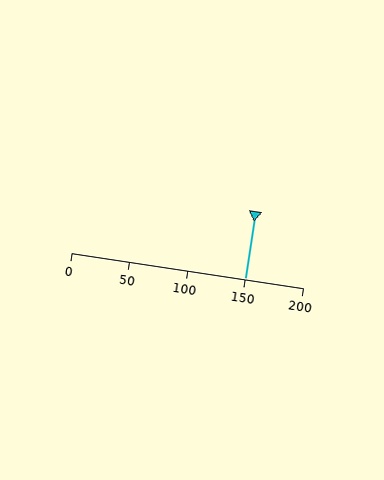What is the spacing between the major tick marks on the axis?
The major ticks are spaced 50 apart.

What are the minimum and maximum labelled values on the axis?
The axis runs from 0 to 200.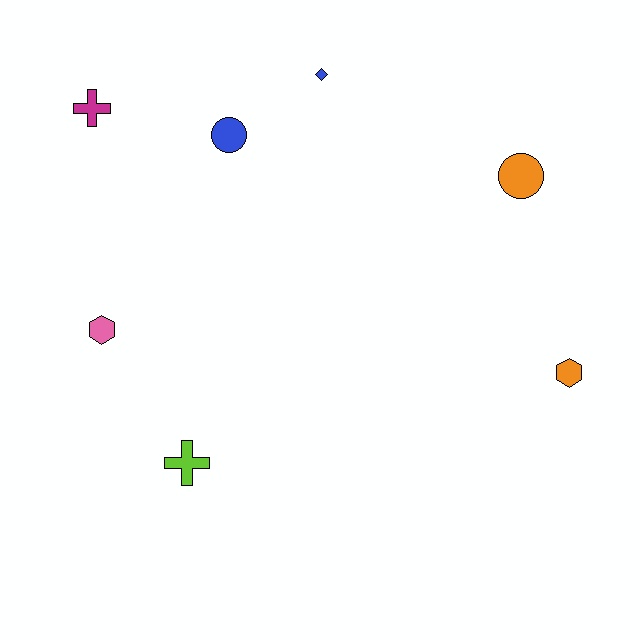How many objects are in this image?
There are 7 objects.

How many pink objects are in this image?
There is 1 pink object.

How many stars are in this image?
There are no stars.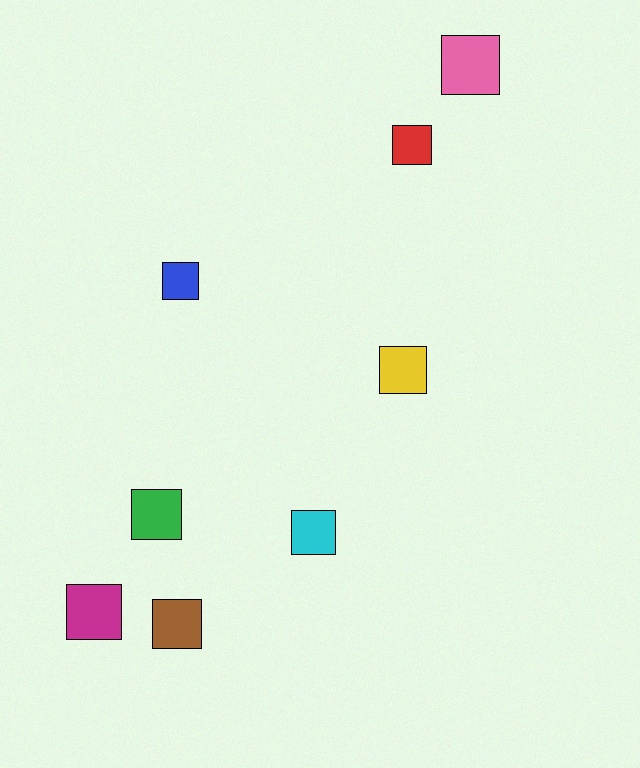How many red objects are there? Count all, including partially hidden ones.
There is 1 red object.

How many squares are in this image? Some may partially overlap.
There are 8 squares.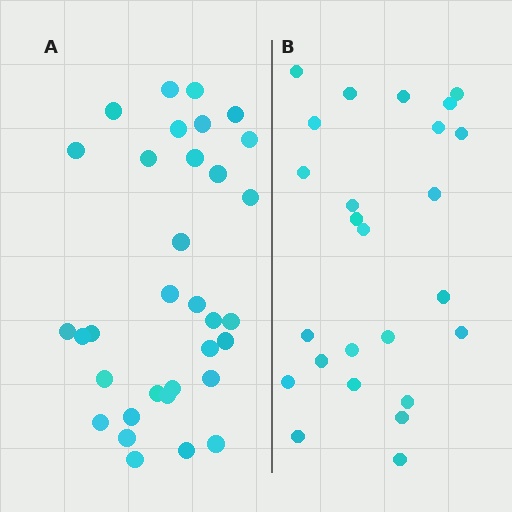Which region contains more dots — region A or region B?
Region A (the left region) has more dots.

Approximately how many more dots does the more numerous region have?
Region A has roughly 8 or so more dots than region B.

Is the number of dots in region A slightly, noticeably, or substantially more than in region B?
Region A has noticeably more, but not dramatically so. The ratio is roughly 1.3 to 1.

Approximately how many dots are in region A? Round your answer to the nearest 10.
About 30 dots. (The exact count is 33, which rounds to 30.)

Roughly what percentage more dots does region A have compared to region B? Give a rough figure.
About 30% more.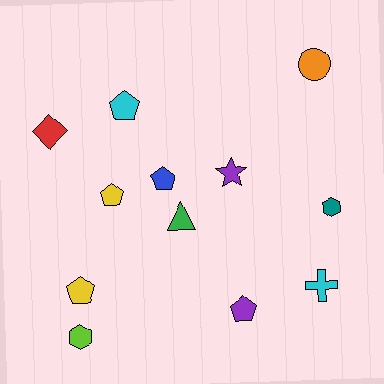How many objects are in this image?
There are 12 objects.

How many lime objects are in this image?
There is 1 lime object.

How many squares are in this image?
There are no squares.